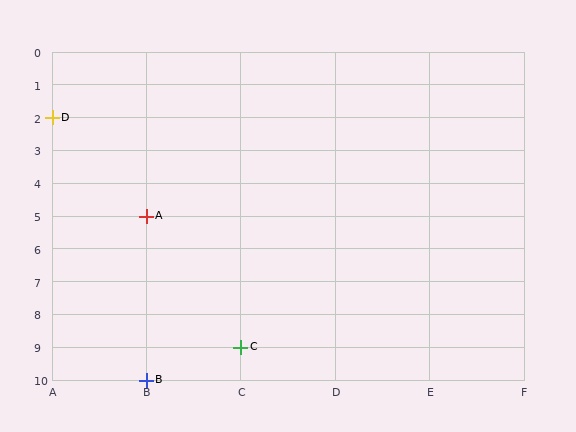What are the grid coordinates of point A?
Point A is at grid coordinates (B, 5).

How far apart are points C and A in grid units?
Points C and A are 1 column and 4 rows apart (about 4.1 grid units diagonally).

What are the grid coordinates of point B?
Point B is at grid coordinates (B, 10).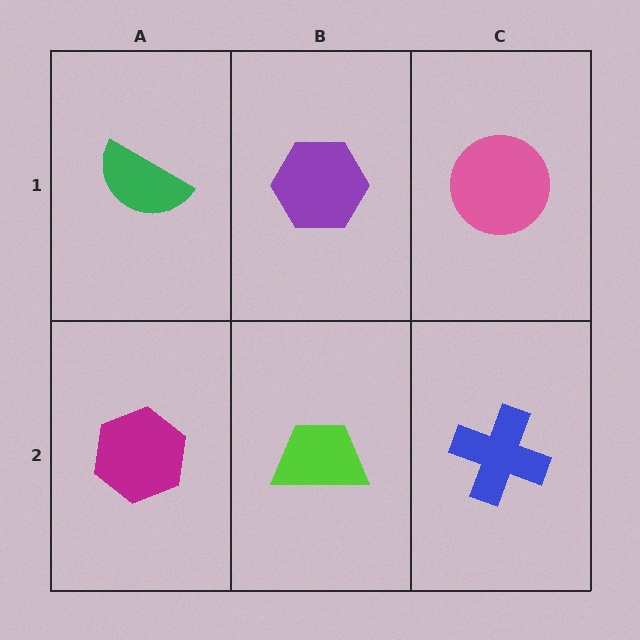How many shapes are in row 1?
3 shapes.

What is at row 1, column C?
A pink circle.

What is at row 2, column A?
A magenta hexagon.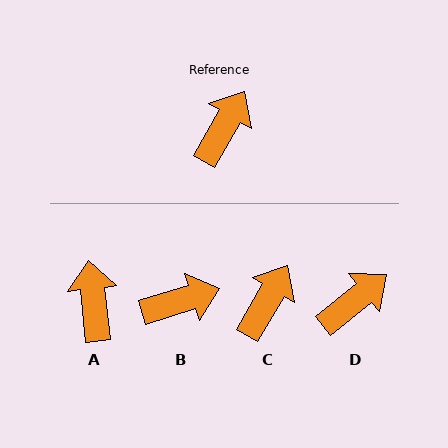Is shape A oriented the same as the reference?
No, it is off by about 36 degrees.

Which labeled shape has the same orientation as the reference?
C.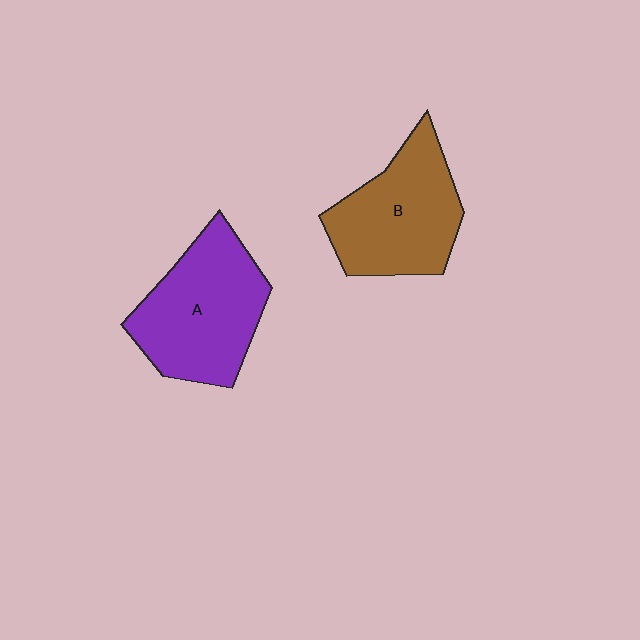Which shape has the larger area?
Shape A (purple).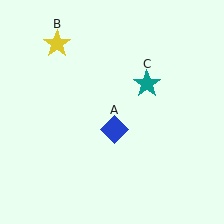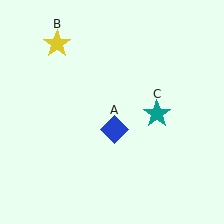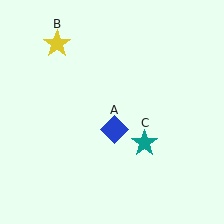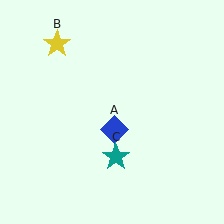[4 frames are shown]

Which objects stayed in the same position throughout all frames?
Blue diamond (object A) and yellow star (object B) remained stationary.